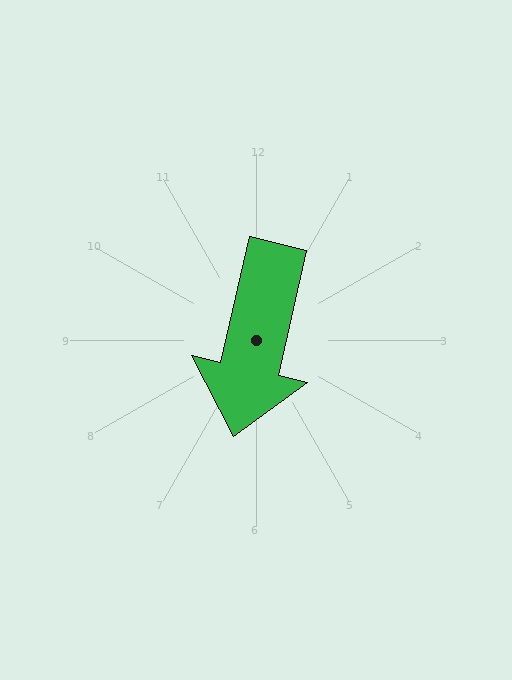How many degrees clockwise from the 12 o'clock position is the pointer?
Approximately 193 degrees.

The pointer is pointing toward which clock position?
Roughly 6 o'clock.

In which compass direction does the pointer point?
South.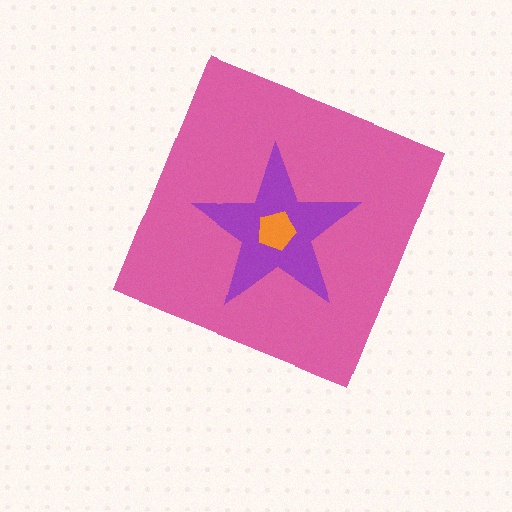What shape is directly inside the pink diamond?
The purple star.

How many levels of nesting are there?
3.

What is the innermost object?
The orange pentagon.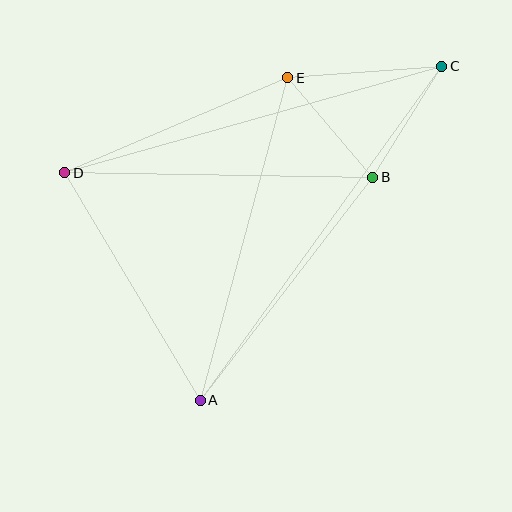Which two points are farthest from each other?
Points A and C are farthest from each other.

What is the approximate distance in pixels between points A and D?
The distance between A and D is approximately 265 pixels.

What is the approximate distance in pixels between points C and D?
The distance between C and D is approximately 391 pixels.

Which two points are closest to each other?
Points B and C are closest to each other.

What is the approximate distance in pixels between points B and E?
The distance between B and E is approximately 131 pixels.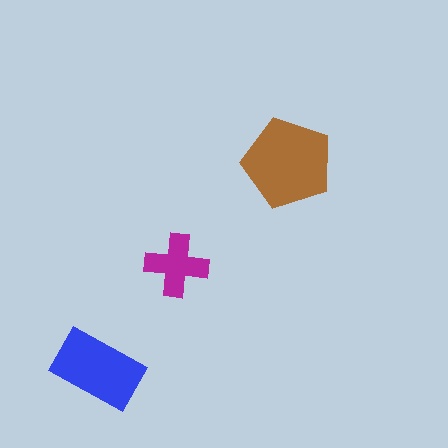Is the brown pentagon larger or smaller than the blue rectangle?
Larger.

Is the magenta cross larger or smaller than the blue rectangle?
Smaller.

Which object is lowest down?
The blue rectangle is bottommost.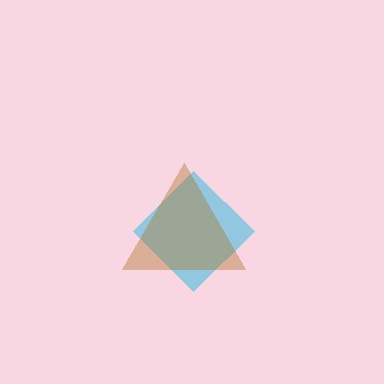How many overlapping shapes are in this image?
There are 2 overlapping shapes in the image.